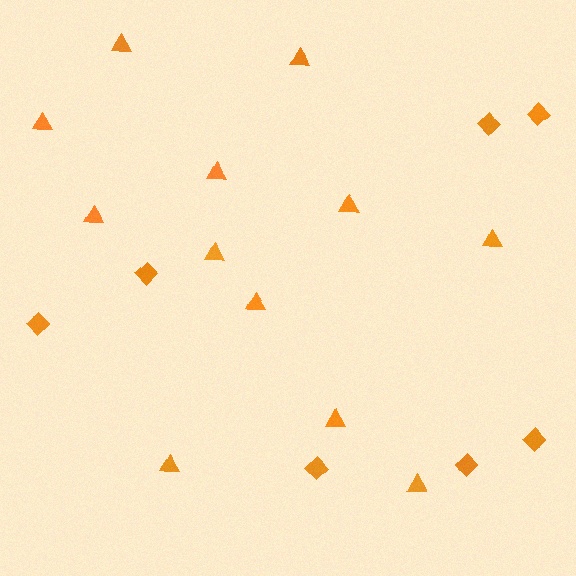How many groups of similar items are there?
There are 2 groups: one group of triangles (12) and one group of diamonds (7).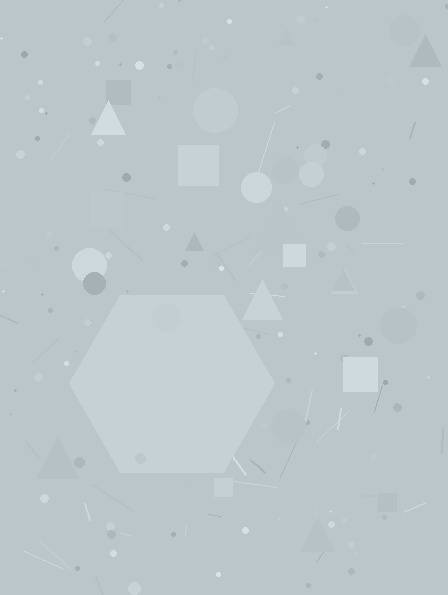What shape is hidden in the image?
A hexagon is hidden in the image.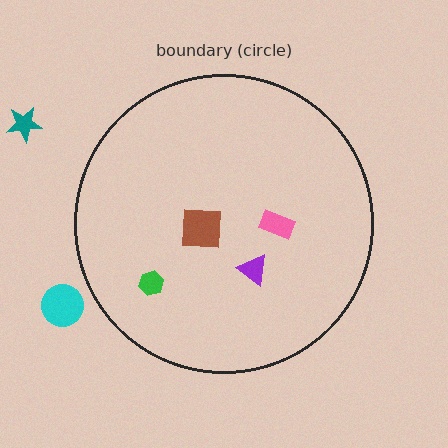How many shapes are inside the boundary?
4 inside, 2 outside.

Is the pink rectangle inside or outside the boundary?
Inside.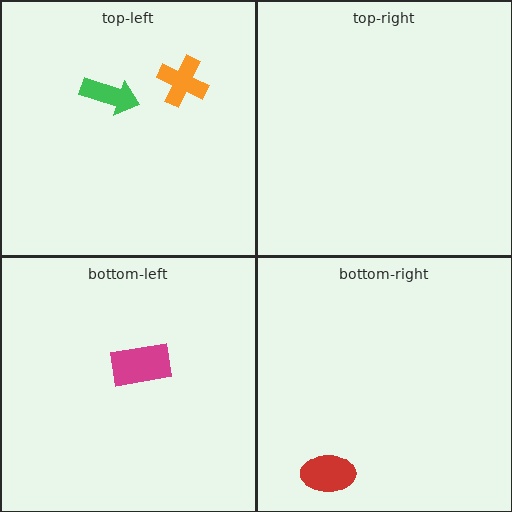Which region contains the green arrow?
The top-left region.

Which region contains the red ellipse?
The bottom-right region.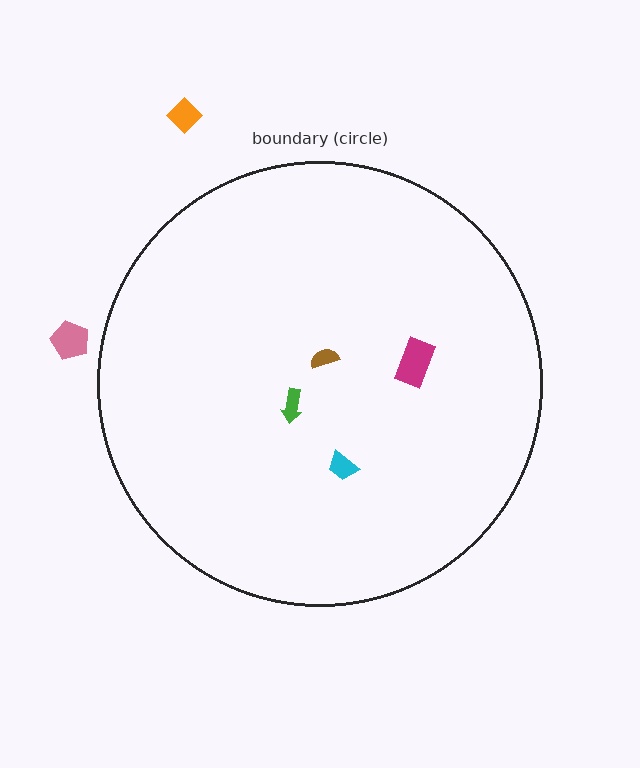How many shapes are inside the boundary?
4 inside, 2 outside.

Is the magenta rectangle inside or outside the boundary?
Inside.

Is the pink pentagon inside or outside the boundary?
Outside.